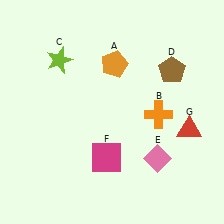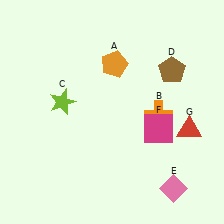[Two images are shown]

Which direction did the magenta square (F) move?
The magenta square (F) moved right.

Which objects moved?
The objects that moved are: the lime star (C), the pink diamond (E), the magenta square (F).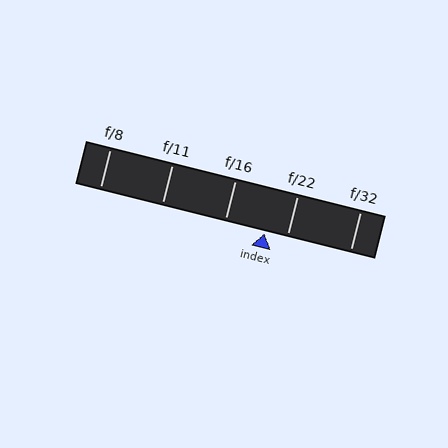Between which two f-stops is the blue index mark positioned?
The index mark is between f/16 and f/22.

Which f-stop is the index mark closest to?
The index mark is closest to f/22.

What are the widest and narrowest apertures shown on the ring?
The widest aperture shown is f/8 and the narrowest is f/32.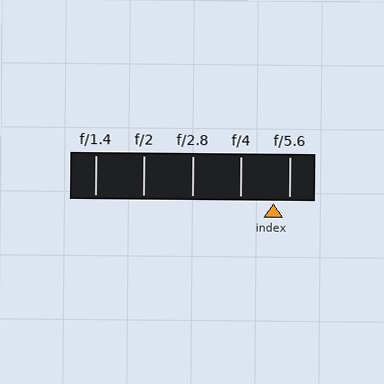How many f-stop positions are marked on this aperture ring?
There are 5 f-stop positions marked.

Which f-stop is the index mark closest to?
The index mark is closest to f/5.6.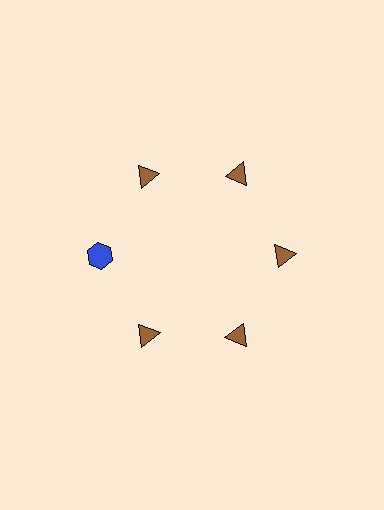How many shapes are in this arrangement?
There are 6 shapes arranged in a ring pattern.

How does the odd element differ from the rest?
It differs in both color (blue instead of brown) and shape (hexagon instead of triangle).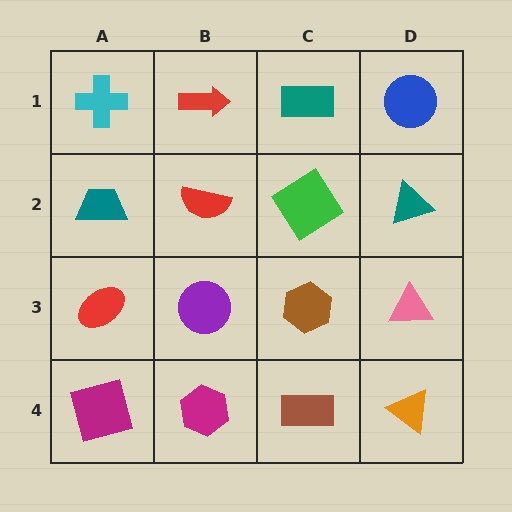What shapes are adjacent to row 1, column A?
A teal trapezoid (row 2, column A), a red arrow (row 1, column B).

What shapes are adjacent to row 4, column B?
A purple circle (row 3, column B), a magenta square (row 4, column A), a brown rectangle (row 4, column C).